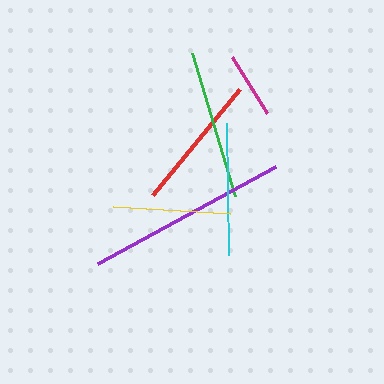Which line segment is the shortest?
The magenta line is the shortest at approximately 66 pixels.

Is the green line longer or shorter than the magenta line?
The green line is longer than the magenta line.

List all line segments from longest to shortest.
From longest to shortest: purple, green, red, cyan, yellow, magenta.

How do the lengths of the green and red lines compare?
The green and red lines are approximately the same length.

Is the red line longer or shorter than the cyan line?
The red line is longer than the cyan line.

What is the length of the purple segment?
The purple segment is approximately 203 pixels long.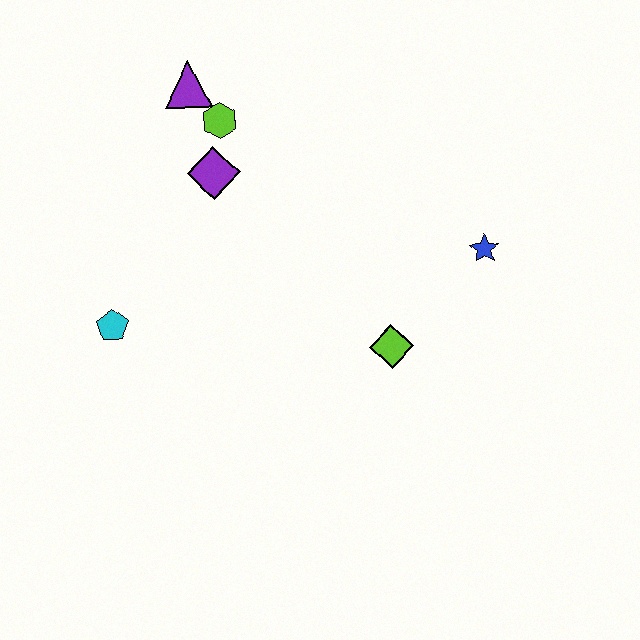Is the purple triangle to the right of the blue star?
No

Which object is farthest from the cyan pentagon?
The blue star is farthest from the cyan pentagon.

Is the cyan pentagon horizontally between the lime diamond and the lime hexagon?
No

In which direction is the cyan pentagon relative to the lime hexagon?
The cyan pentagon is below the lime hexagon.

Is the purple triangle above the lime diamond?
Yes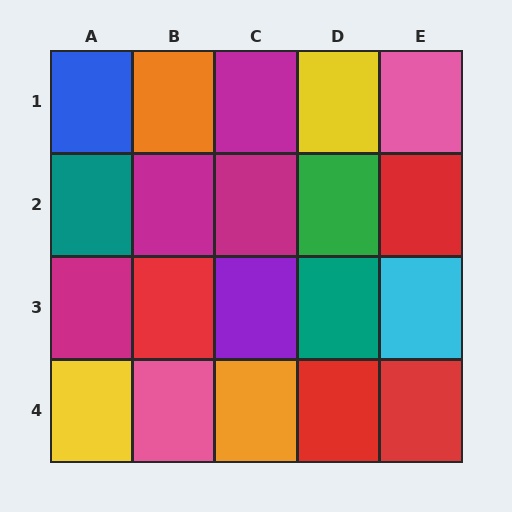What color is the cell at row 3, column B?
Red.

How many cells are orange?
2 cells are orange.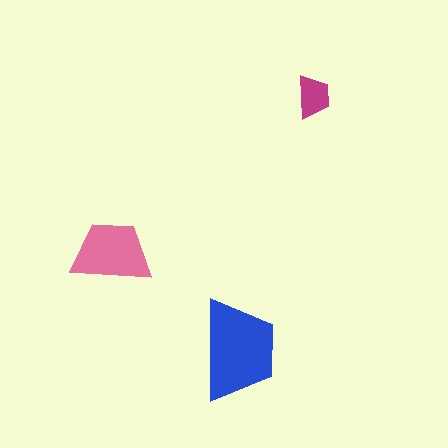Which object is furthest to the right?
The magenta trapezoid is rightmost.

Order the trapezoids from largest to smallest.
the blue one, the pink one, the magenta one.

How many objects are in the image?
There are 3 objects in the image.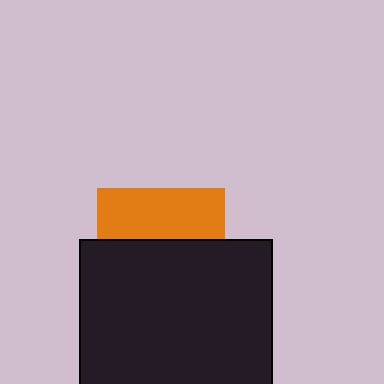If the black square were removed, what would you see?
You would see the complete orange square.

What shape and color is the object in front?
The object in front is a black square.